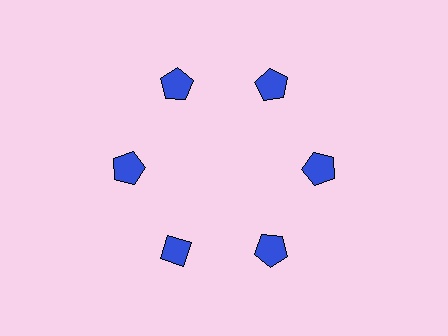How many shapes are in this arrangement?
There are 6 shapes arranged in a ring pattern.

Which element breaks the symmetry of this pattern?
The blue diamond at roughly the 7 o'clock position breaks the symmetry. All other shapes are blue pentagons.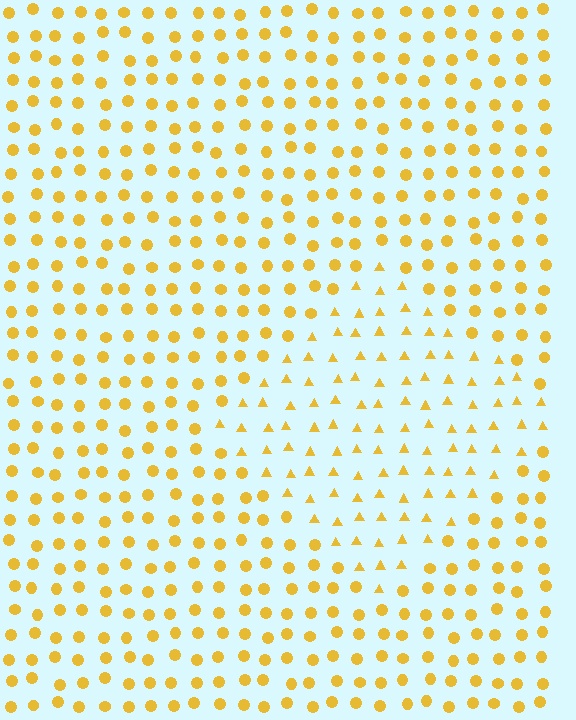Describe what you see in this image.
The image is filled with small yellow elements arranged in a uniform grid. A diamond-shaped region contains triangles, while the surrounding area contains circles. The boundary is defined purely by the change in element shape.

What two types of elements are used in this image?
The image uses triangles inside the diamond region and circles outside it.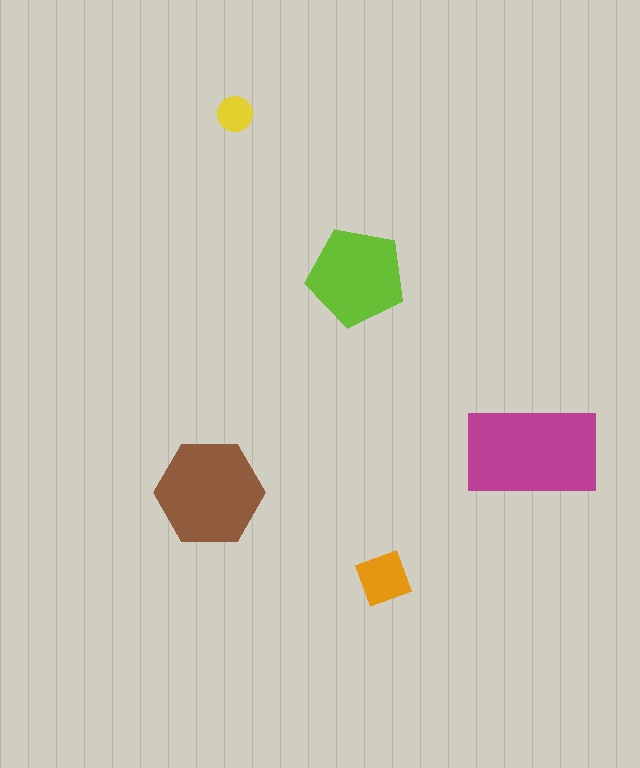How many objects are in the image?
There are 5 objects in the image.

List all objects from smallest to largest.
The yellow circle, the orange diamond, the lime pentagon, the brown hexagon, the magenta rectangle.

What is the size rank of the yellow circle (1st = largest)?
5th.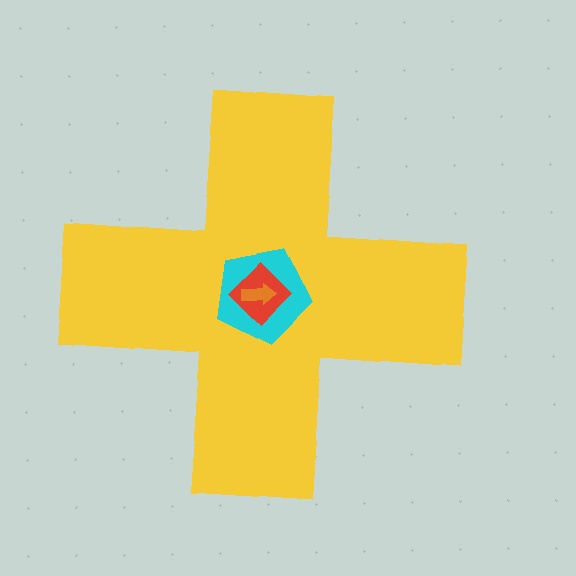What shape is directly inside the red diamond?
The orange arrow.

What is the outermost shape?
The yellow cross.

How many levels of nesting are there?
4.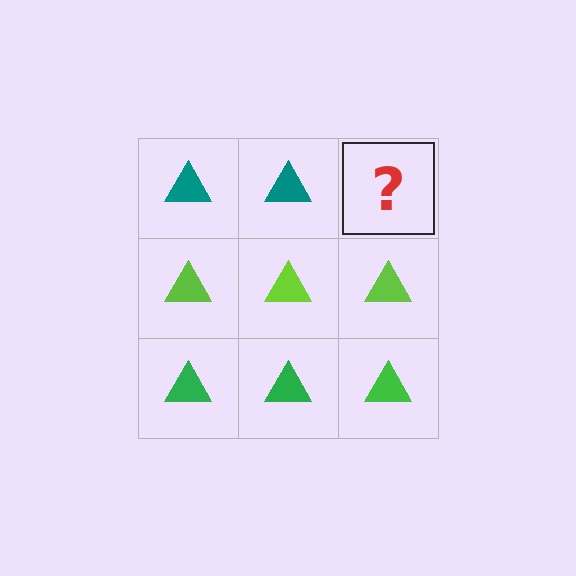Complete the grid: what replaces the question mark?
The question mark should be replaced with a teal triangle.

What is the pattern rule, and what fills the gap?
The rule is that each row has a consistent color. The gap should be filled with a teal triangle.